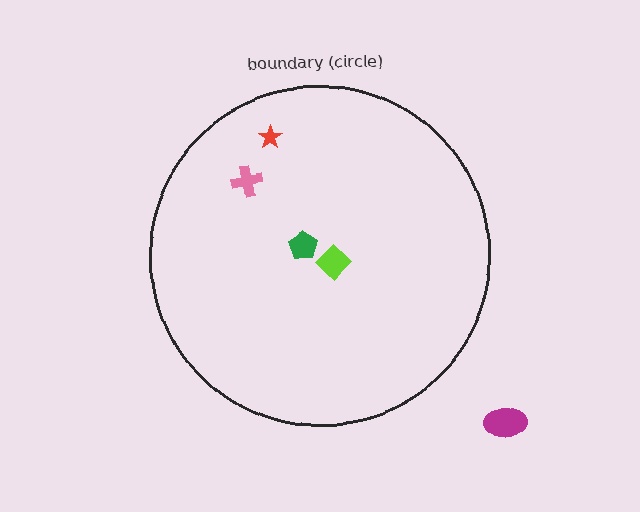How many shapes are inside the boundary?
4 inside, 1 outside.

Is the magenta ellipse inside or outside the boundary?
Outside.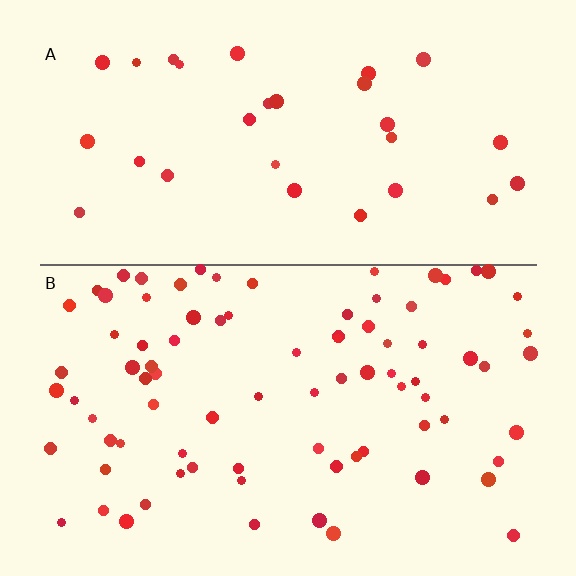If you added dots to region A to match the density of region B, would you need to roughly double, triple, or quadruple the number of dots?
Approximately triple.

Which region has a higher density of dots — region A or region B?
B (the bottom).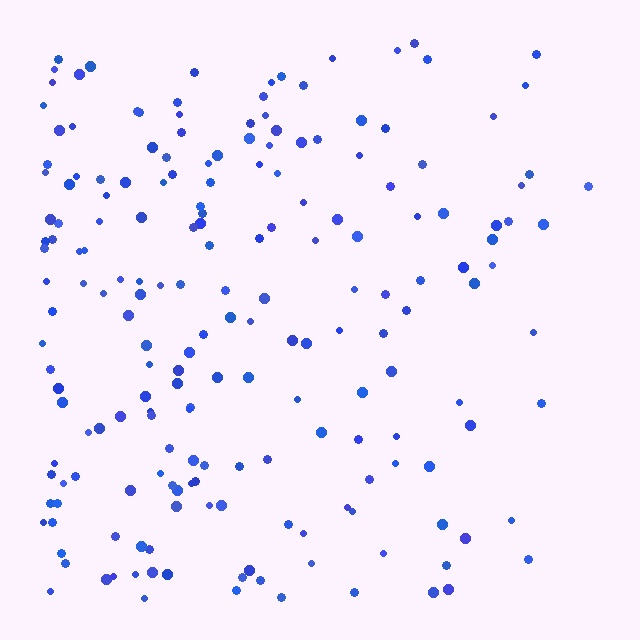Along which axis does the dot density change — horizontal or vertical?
Horizontal.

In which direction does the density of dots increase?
From right to left, with the left side densest.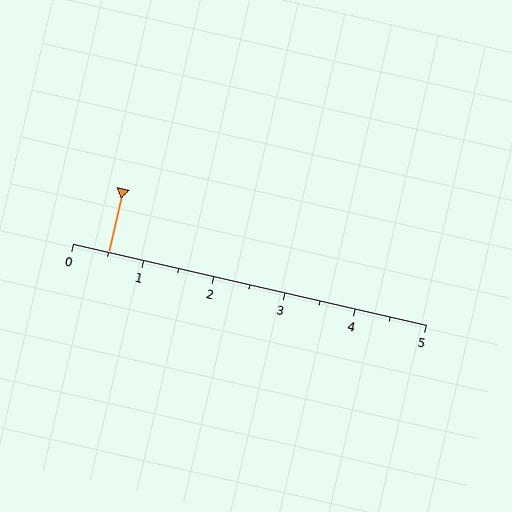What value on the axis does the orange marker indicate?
The marker indicates approximately 0.5.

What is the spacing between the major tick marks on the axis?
The major ticks are spaced 1 apart.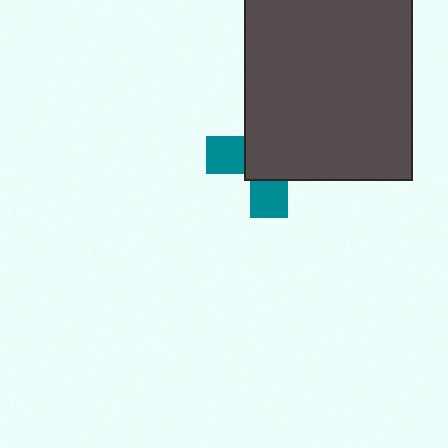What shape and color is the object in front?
The object in front is a dark gray rectangle.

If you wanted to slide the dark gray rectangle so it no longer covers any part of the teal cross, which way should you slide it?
Slide it toward the upper-right — that is the most direct way to separate the two shapes.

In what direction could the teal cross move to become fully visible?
The teal cross could move toward the lower-left. That would shift it out from behind the dark gray rectangle entirely.